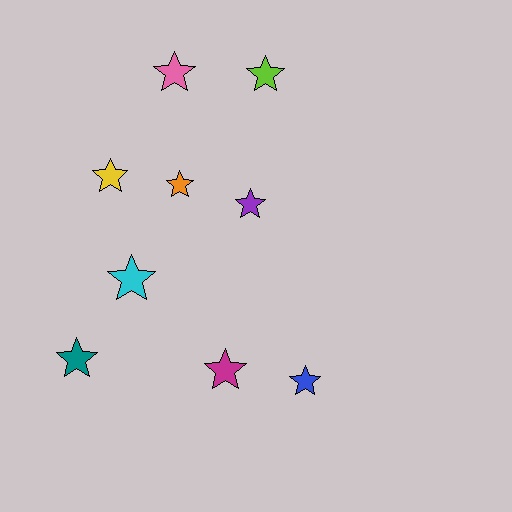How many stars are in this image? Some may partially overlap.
There are 9 stars.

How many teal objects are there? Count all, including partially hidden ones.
There is 1 teal object.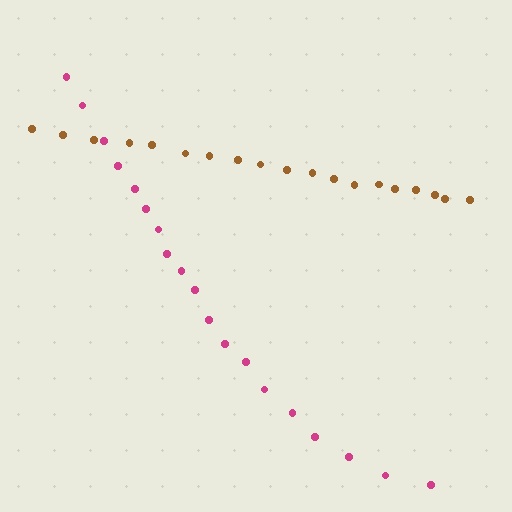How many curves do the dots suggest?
There are 2 distinct paths.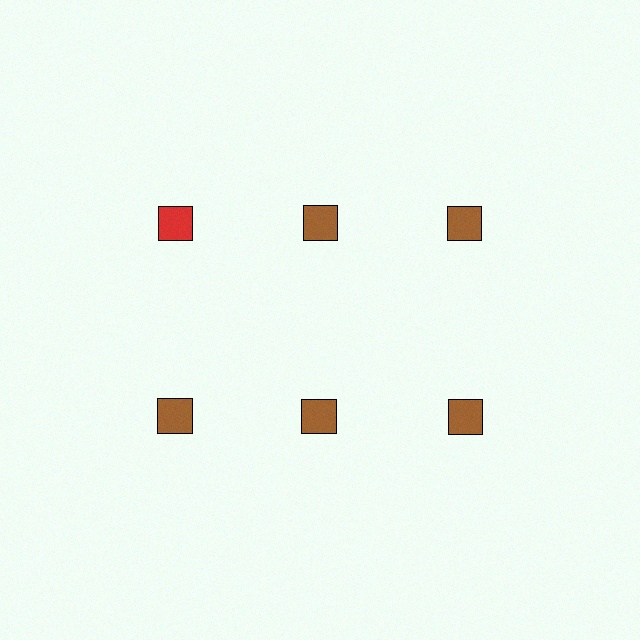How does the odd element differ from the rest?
It has a different color: red instead of brown.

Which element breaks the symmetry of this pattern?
The red square in the top row, leftmost column breaks the symmetry. All other shapes are brown squares.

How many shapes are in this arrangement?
There are 6 shapes arranged in a grid pattern.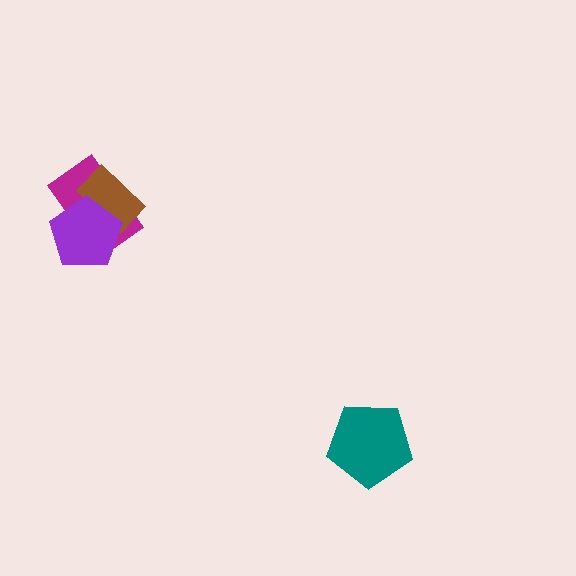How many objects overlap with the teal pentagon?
0 objects overlap with the teal pentagon.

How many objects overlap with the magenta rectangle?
2 objects overlap with the magenta rectangle.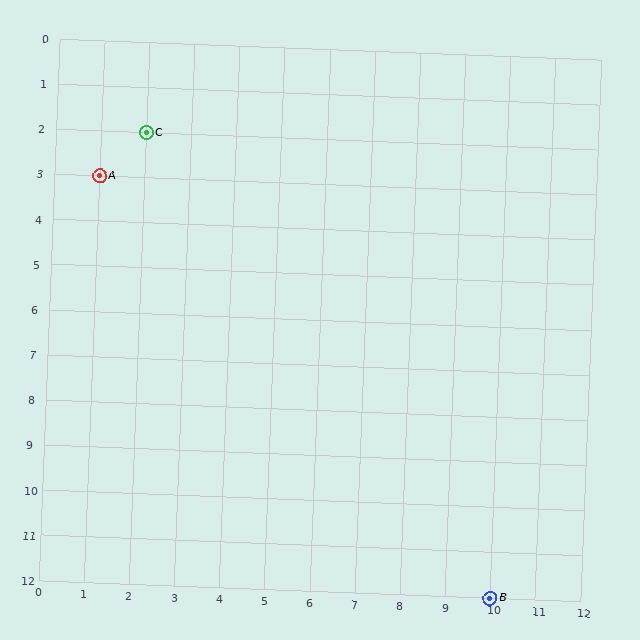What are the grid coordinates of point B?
Point B is at grid coordinates (10, 12).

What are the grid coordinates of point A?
Point A is at grid coordinates (1, 3).